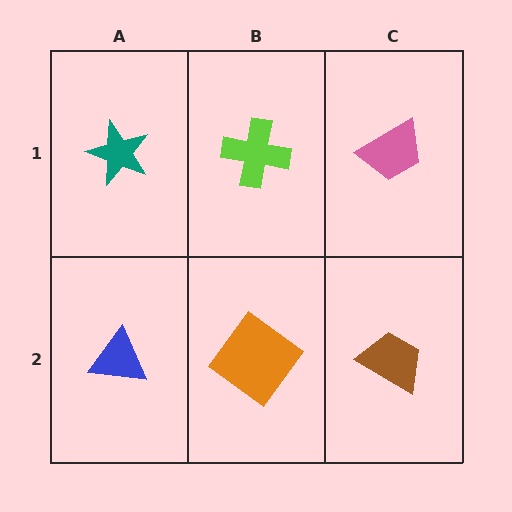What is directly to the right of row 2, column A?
An orange diamond.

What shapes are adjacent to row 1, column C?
A brown trapezoid (row 2, column C), a lime cross (row 1, column B).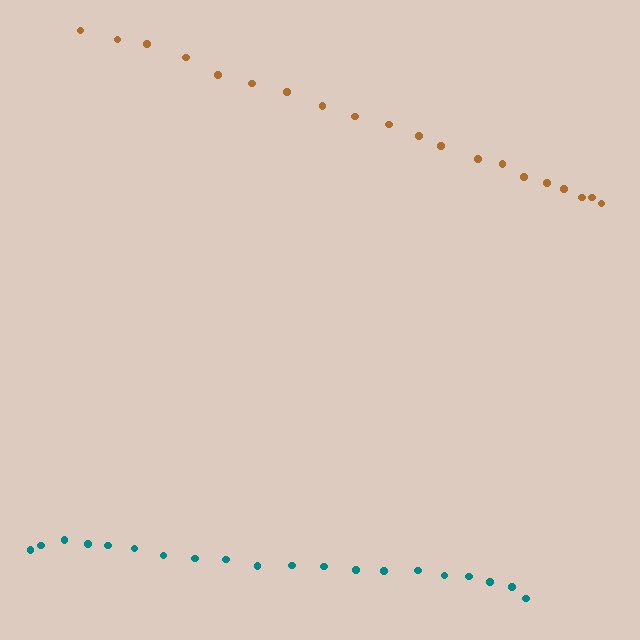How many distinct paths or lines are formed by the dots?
There are 2 distinct paths.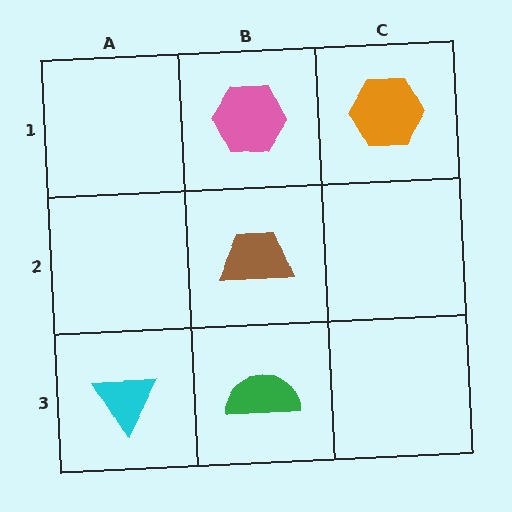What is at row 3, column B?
A green semicircle.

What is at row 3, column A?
A cyan triangle.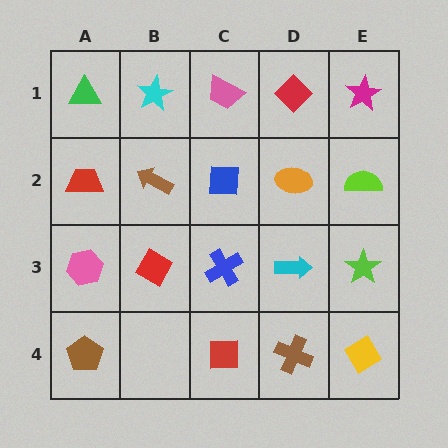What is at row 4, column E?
A yellow diamond.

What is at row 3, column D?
A cyan arrow.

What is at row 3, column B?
A red diamond.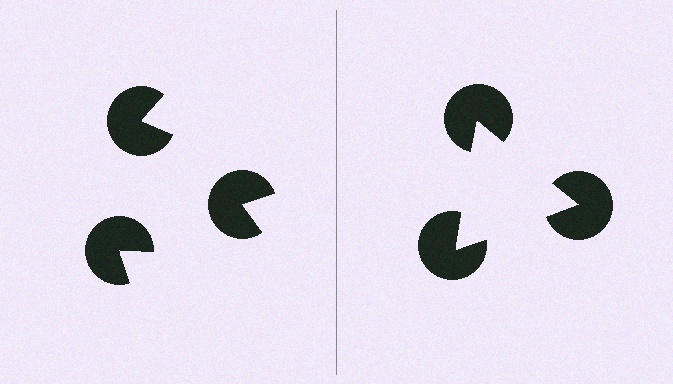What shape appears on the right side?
An illusory triangle.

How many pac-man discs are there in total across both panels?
6 — 3 on each side.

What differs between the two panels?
The pac-man discs are positioned identically on both sides; only the wedge orientations differ. On the right they align to a triangle; on the left they are misaligned.